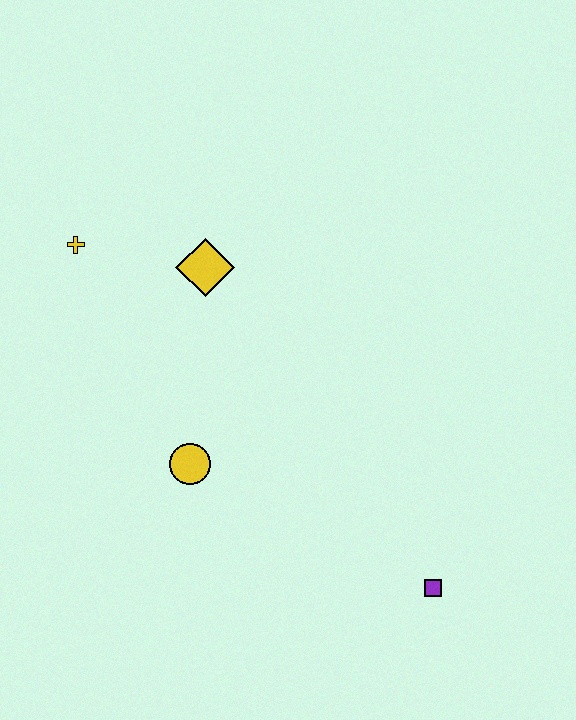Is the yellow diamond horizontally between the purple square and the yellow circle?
Yes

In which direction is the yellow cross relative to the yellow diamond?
The yellow cross is to the left of the yellow diamond.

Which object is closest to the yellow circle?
The yellow diamond is closest to the yellow circle.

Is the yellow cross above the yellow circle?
Yes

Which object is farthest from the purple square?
The yellow cross is farthest from the purple square.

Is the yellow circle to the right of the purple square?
No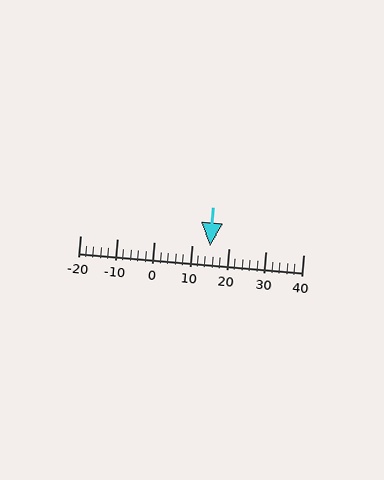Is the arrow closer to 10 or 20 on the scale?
The arrow is closer to 10.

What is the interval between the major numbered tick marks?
The major tick marks are spaced 10 units apart.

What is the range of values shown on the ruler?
The ruler shows values from -20 to 40.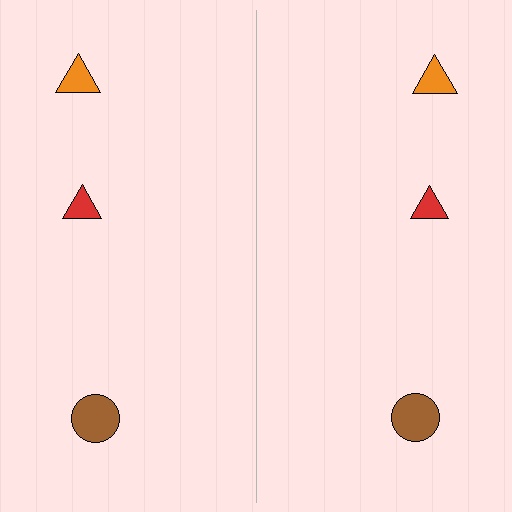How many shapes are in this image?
There are 6 shapes in this image.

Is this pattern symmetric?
Yes, this pattern has bilateral (reflection) symmetry.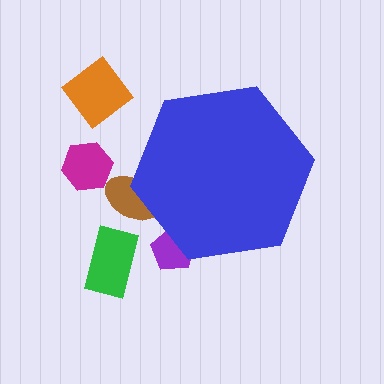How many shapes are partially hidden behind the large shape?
2 shapes are partially hidden.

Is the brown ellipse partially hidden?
Yes, the brown ellipse is partially hidden behind the blue hexagon.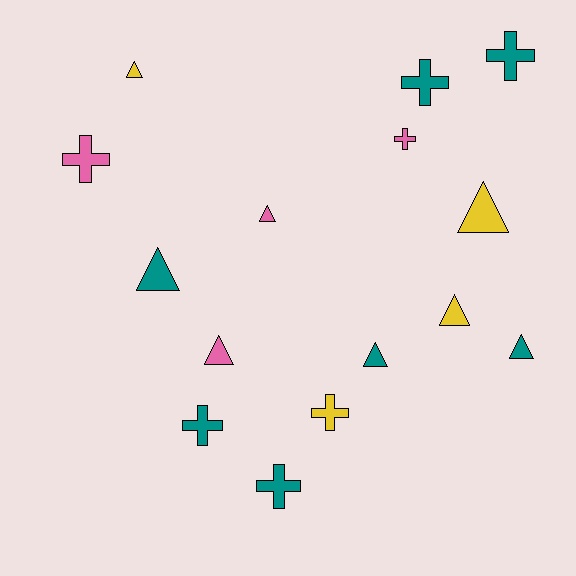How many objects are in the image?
There are 15 objects.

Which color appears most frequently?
Teal, with 7 objects.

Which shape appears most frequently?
Triangle, with 8 objects.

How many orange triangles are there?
There are no orange triangles.